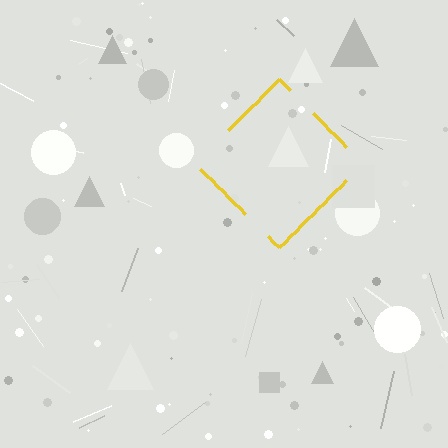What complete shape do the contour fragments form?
The contour fragments form a diamond.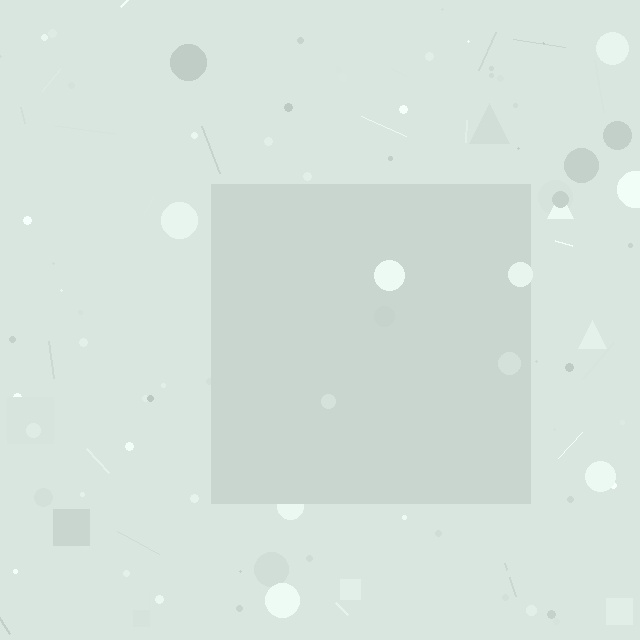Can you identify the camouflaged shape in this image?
The camouflaged shape is a square.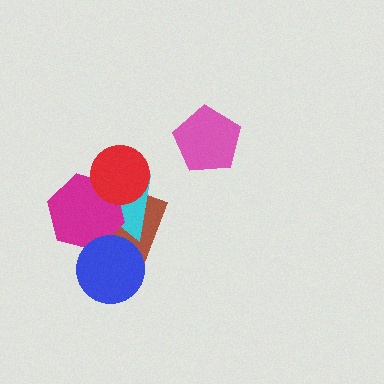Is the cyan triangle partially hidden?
Yes, it is partially covered by another shape.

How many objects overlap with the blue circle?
3 objects overlap with the blue circle.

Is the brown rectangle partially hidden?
Yes, it is partially covered by another shape.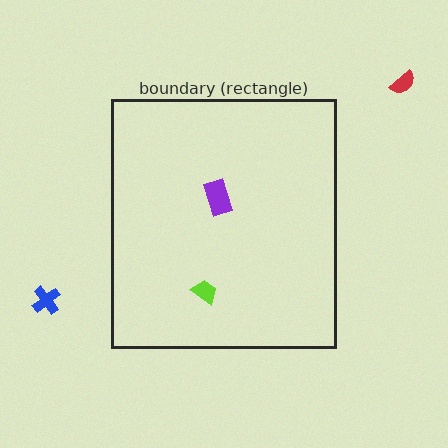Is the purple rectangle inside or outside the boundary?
Inside.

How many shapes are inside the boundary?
2 inside, 2 outside.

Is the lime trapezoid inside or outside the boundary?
Inside.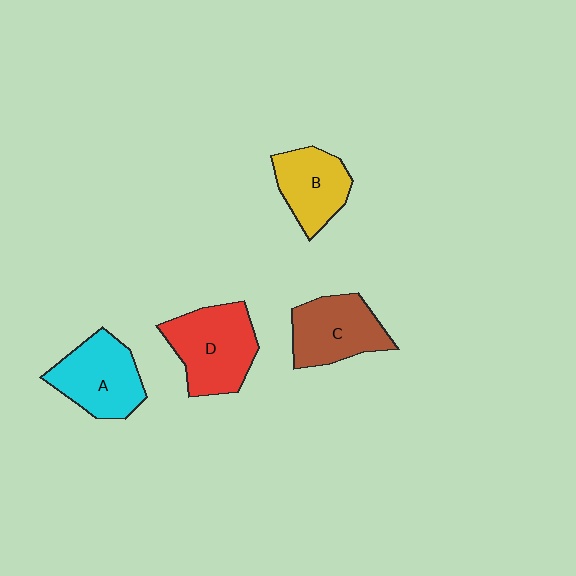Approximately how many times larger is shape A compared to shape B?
Approximately 1.2 times.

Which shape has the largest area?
Shape D (red).